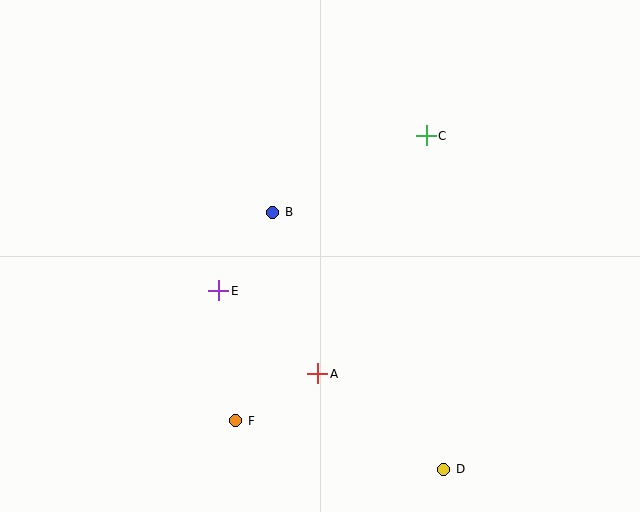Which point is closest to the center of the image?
Point B at (273, 212) is closest to the center.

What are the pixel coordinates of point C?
Point C is at (426, 136).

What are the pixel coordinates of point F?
Point F is at (236, 421).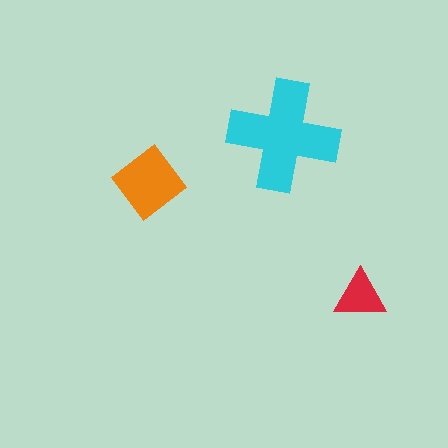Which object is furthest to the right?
The red triangle is rightmost.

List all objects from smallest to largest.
The red triangle, the orange diamond, the cyan cross.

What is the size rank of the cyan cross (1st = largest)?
1st.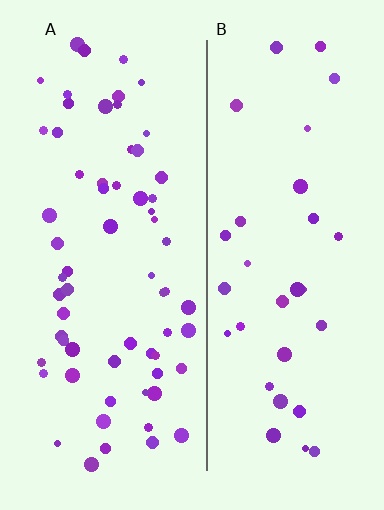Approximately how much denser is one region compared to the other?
Approximately 2.0× — region A over region B.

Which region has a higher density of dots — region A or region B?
A (the left).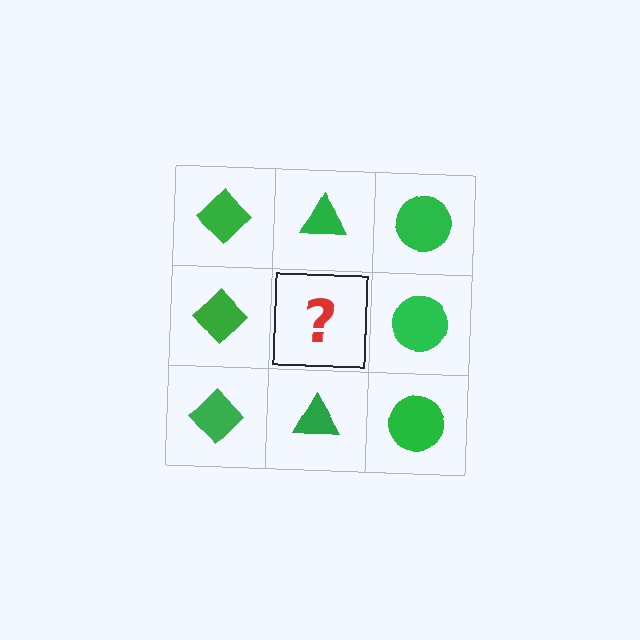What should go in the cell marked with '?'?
The missing cell should contain a green triangle.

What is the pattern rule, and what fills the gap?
The rule is that each column has a consistent shape. The gap should be filled with a green triangle.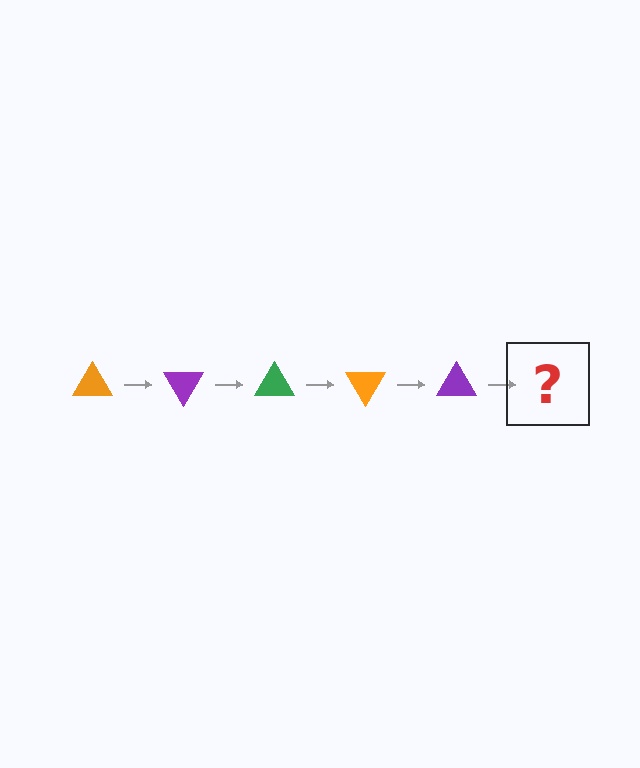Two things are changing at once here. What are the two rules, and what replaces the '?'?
The two rules are that it rotates 60 degrees each step and the color cycles through orange, purple, and green. The '?' should be a green triangle, rotated 300 degrees from the start.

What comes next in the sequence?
The next element should be a green triangle, rotated 300 degrees from the start.